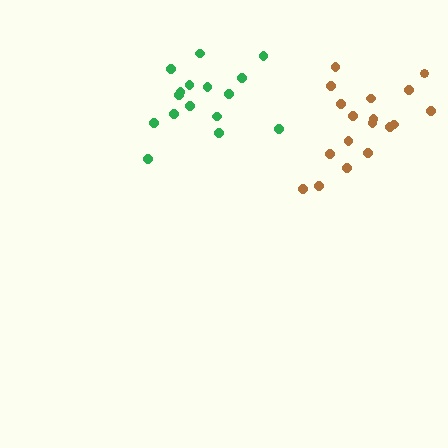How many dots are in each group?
Group 1: 16 dots, Group 2: 18 dots (34 total).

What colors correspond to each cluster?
The clusters are colored: green, brown.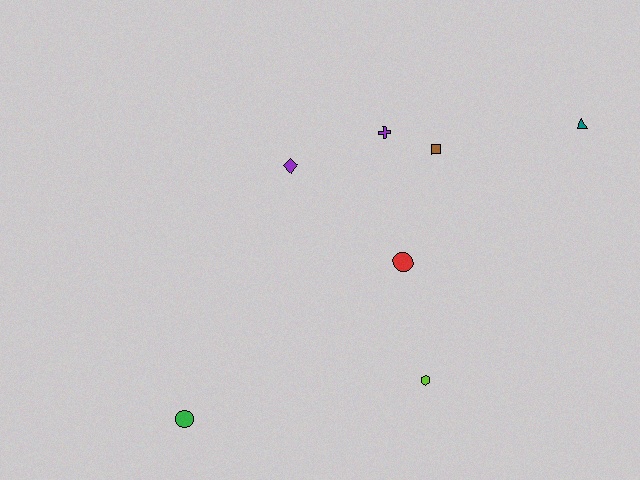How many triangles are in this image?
There is 1 triangle.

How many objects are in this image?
There are 7 objects.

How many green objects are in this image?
There is 1 green object.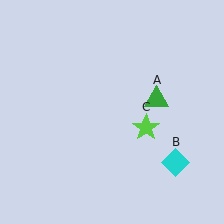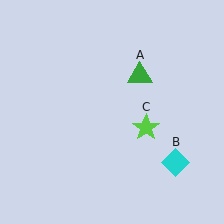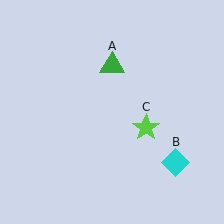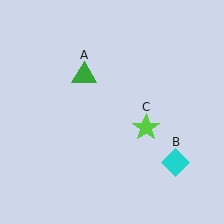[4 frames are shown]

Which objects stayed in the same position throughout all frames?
Cyan diamond (object B) and lime star (object C) remained stationary.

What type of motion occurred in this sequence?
The green triangle (object A) rotated counterclockwise around the center of the scene.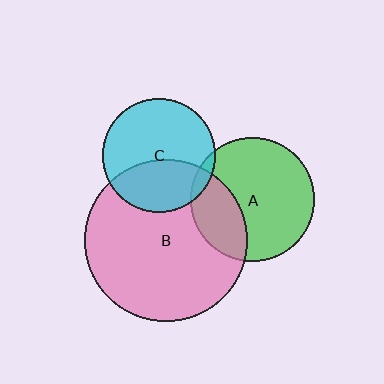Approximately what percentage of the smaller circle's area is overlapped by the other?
Approximately 30%.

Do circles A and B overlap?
Yes.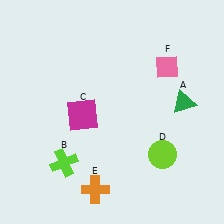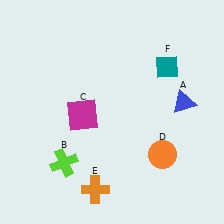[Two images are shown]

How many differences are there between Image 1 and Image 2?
There are 3 differences between the two images.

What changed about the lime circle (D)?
In Image 1, D is lime. In Image 2, it changed to orange.